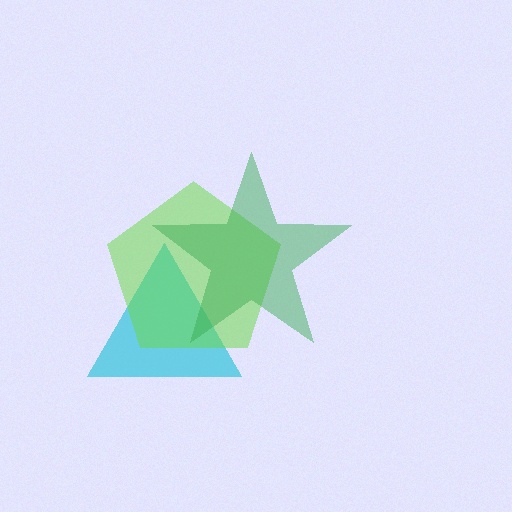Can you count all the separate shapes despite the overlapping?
Yes, there are 3 separate shapes.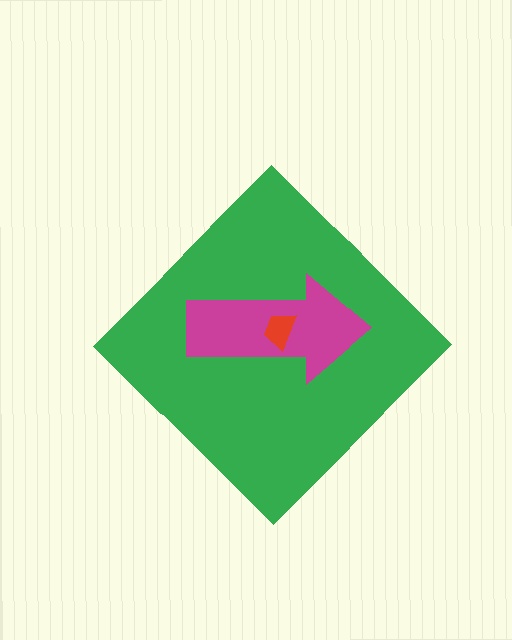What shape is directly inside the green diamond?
The magenta arrow.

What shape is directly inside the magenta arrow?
The red trapezoid.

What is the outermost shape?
The green diamond.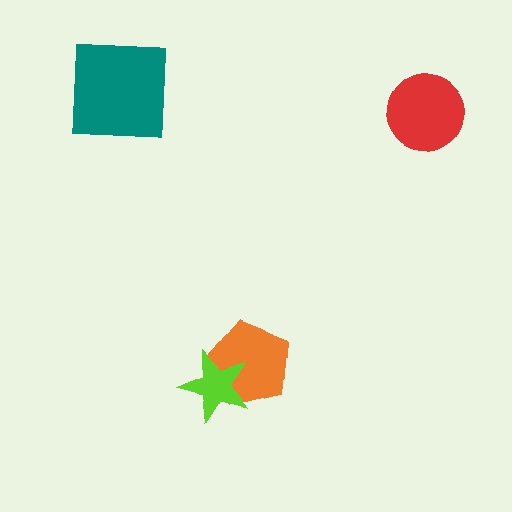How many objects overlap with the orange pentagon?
1 object overlaps with the orange pentagon.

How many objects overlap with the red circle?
0 objects overlap with the red circle.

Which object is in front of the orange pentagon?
The lime star is in front of the orange pentagon.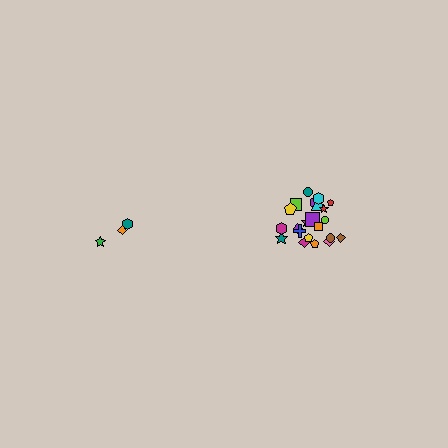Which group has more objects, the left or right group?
The right group.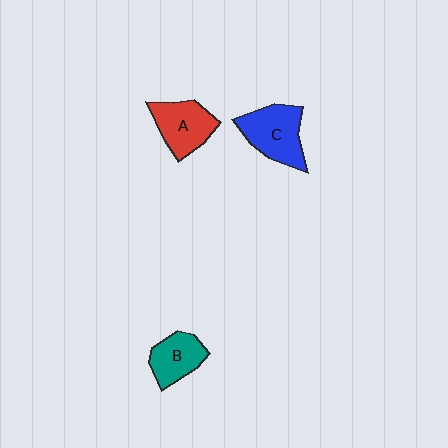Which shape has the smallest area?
Shape B (teal).